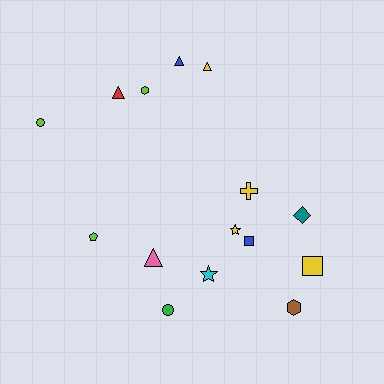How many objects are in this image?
There are 15 objects.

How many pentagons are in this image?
There is 1 pentagon.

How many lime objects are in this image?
There are 3 lime objects.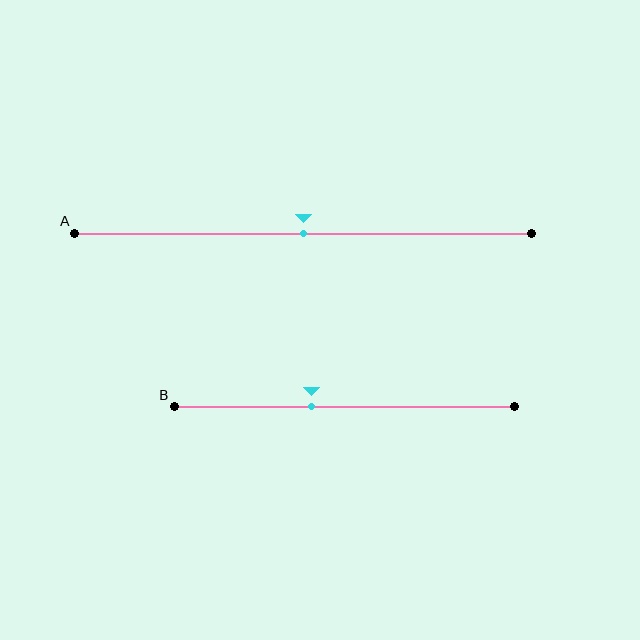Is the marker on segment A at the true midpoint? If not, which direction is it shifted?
Yes, the marker on segment A is at the true midpoint.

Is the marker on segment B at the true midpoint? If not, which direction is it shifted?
No, the marker on segment B is shifted to the left by about 10% of the segment length.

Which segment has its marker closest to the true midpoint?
Segment A has its marker closest to the true midpoint.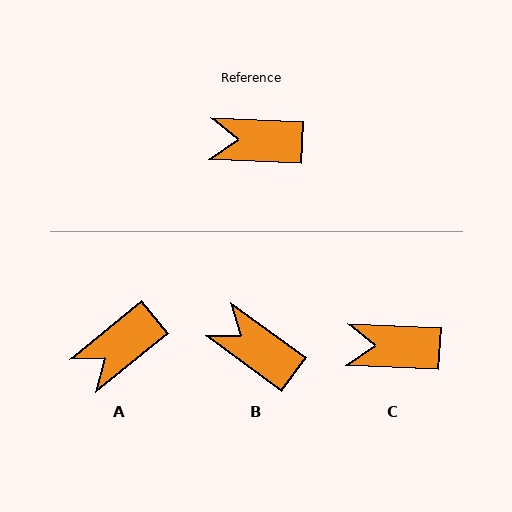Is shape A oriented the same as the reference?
No, it is off by about 42 degrees.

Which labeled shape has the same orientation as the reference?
C.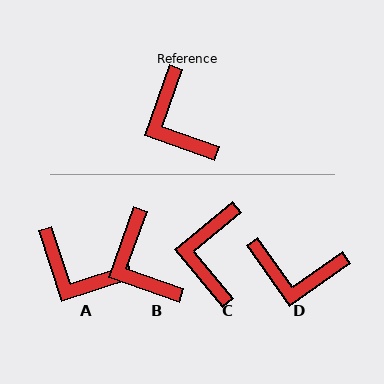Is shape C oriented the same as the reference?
No, it is off by about 31 degrees.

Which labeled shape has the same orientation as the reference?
B.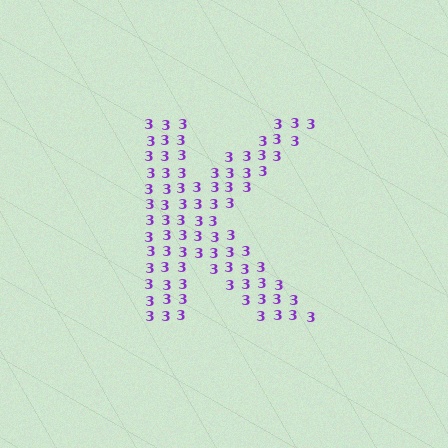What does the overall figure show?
The overall figure shows the letter K.